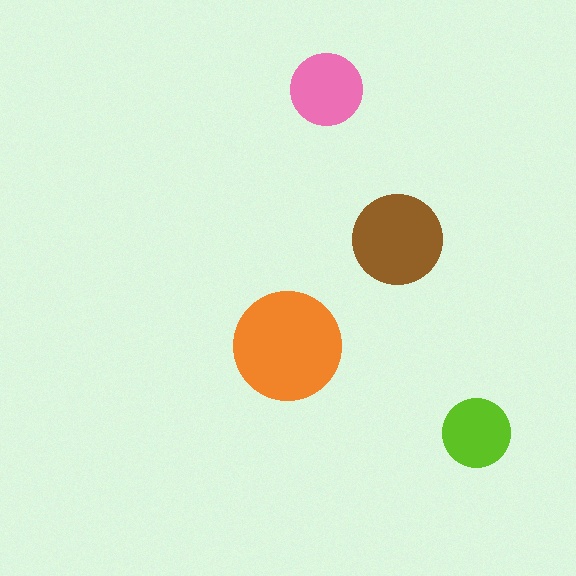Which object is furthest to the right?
The lime circle is rightmost.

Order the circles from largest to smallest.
the orange one, the brown one, the pink one, the lime one.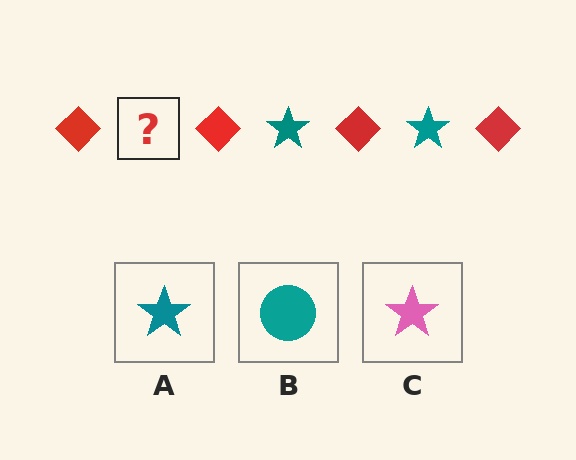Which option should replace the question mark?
Option A.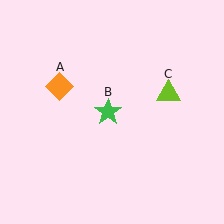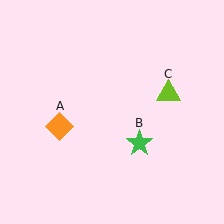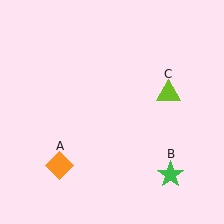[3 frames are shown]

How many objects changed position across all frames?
2 objects changed position: orange diamond (object A), green star (object B).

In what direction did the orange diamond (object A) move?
The orange diamond (object A) moved down.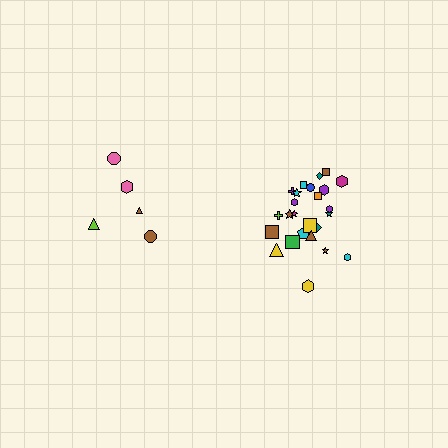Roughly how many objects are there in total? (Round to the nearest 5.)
Roughly 30 objects in total.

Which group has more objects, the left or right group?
The right group.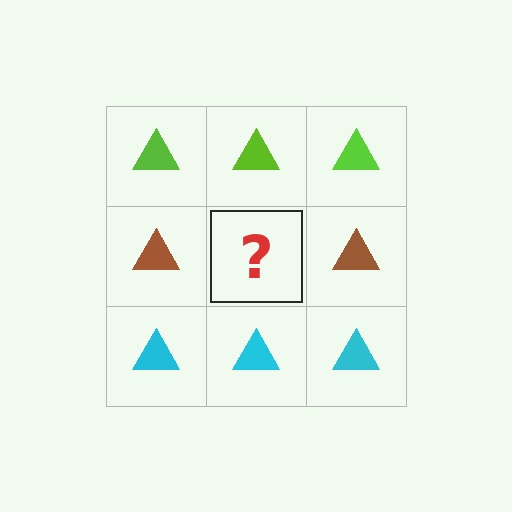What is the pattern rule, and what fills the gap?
The rule is that each row has a consistent color. The gap should be filled with a brown triangle.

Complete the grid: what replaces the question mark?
The question mark should be replaced with a brown triangle.